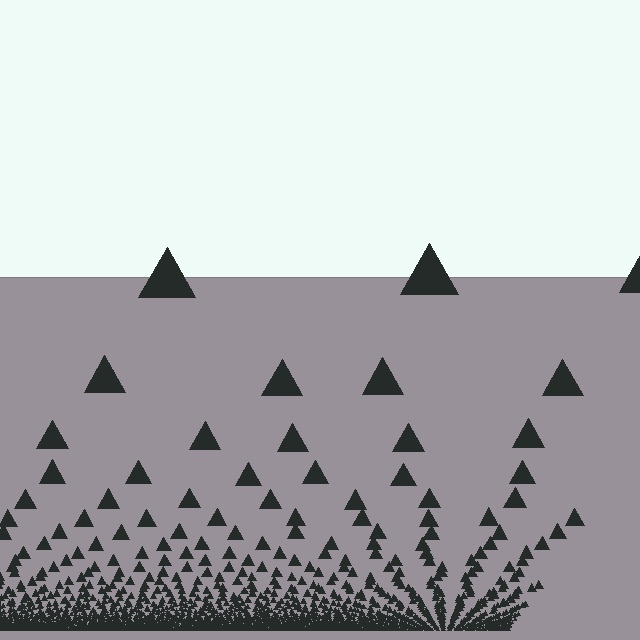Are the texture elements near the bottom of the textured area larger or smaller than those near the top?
Smaller. The gradient is inverted — elements near the bottom are smaller and denser.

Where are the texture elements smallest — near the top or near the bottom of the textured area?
Near the bottom.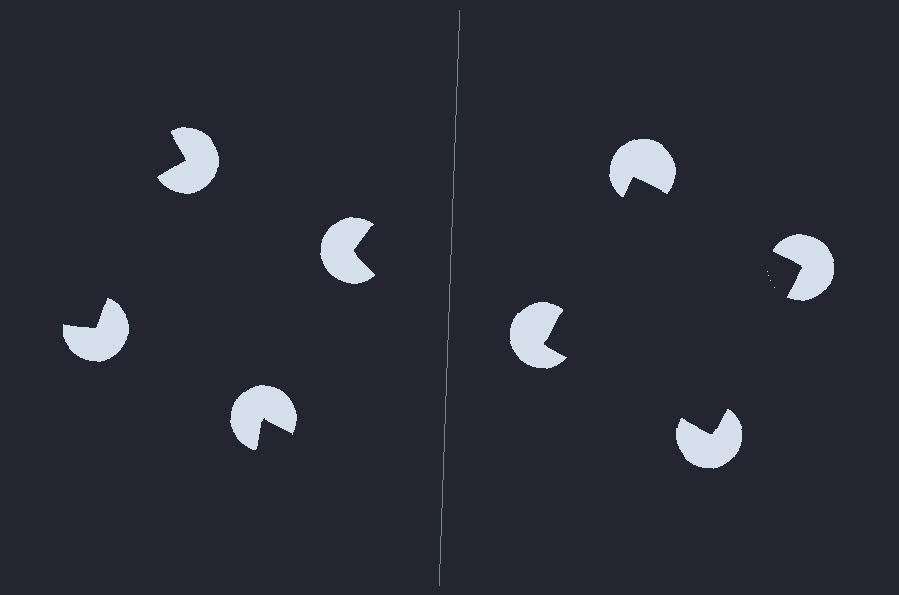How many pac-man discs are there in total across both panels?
8 — 4 on each side.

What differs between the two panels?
The pac-man discs are positioned identically on both sides; only the wedge orientations differ. On the right they align to a square; on the left they are misaligned.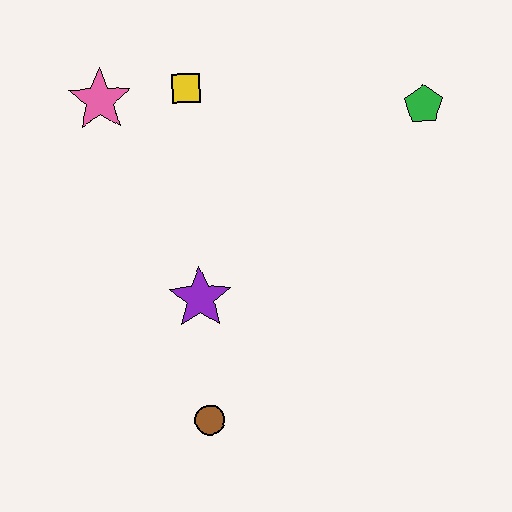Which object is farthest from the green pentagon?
The brown circle is farthest from the green pentagon.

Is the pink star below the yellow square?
Yes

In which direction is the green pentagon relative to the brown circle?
The green pentagon is above the brown circle.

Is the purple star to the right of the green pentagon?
No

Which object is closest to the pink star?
The yellow square is closest to the pink star.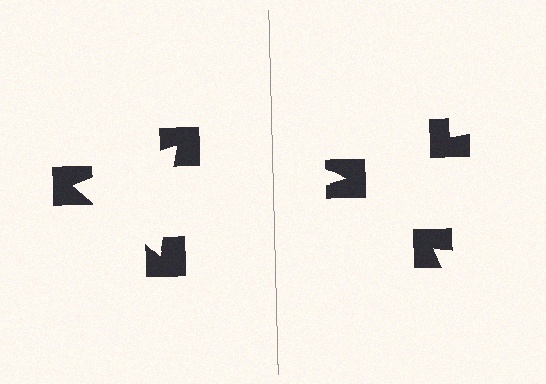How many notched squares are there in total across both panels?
6 — 3 on each side.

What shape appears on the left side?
An illusory triangle.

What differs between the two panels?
The notched squares are positioned identically on both sides; only the wedge orientations differ. On the left they align to a triangle; on the right they are misaligned.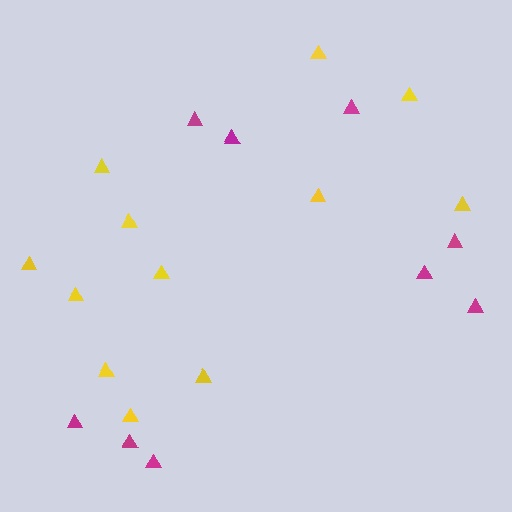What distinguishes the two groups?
There are 2 groups: one group of magenta triangles (9) and one group of yellow triangles (12).